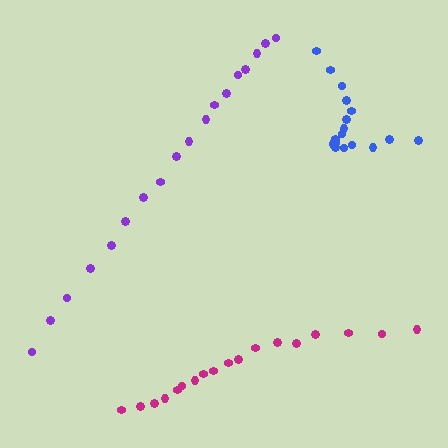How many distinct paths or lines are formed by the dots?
There are 3 distinct paths.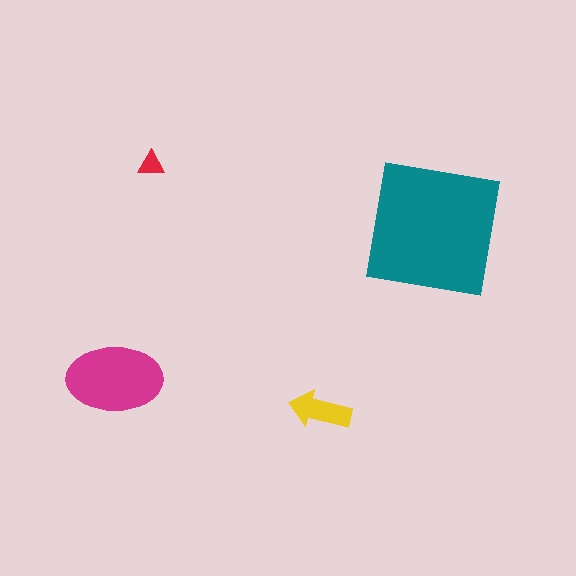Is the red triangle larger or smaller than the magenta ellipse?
Smaller.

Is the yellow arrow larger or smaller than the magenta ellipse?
Smaller.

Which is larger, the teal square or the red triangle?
The teal square.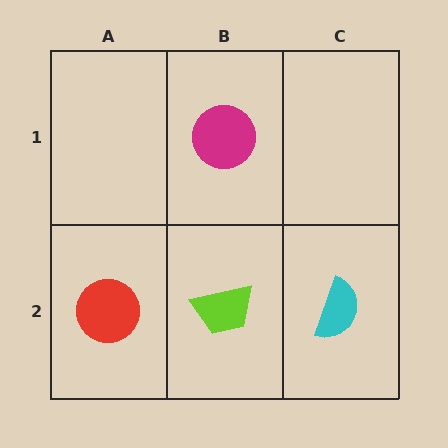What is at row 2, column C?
A cyan semicircle.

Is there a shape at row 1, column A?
No, that cell is empty.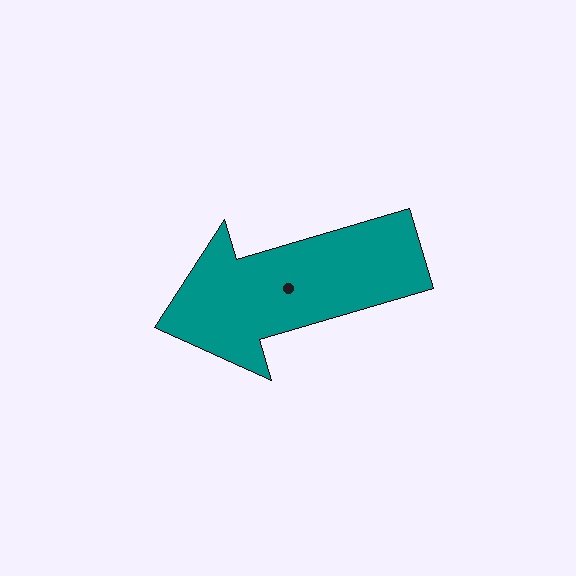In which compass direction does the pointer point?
West.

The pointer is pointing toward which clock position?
Roughly 8 o'clock.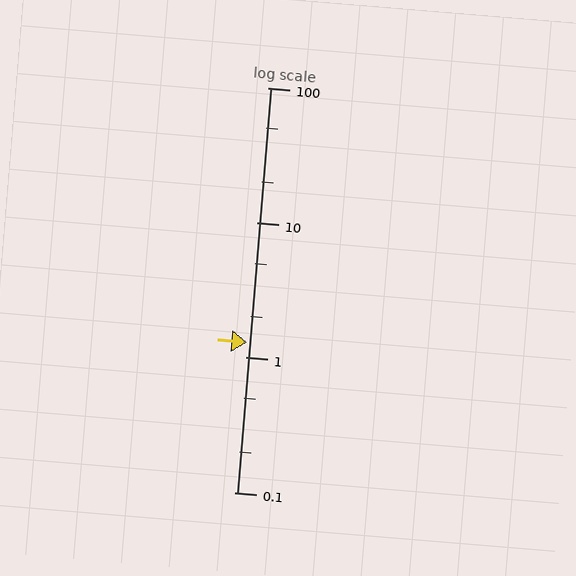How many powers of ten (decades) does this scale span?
The scale spans 3 decades, from 0.1 to 100.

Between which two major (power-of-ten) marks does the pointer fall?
The pointer is between 1 and 10.